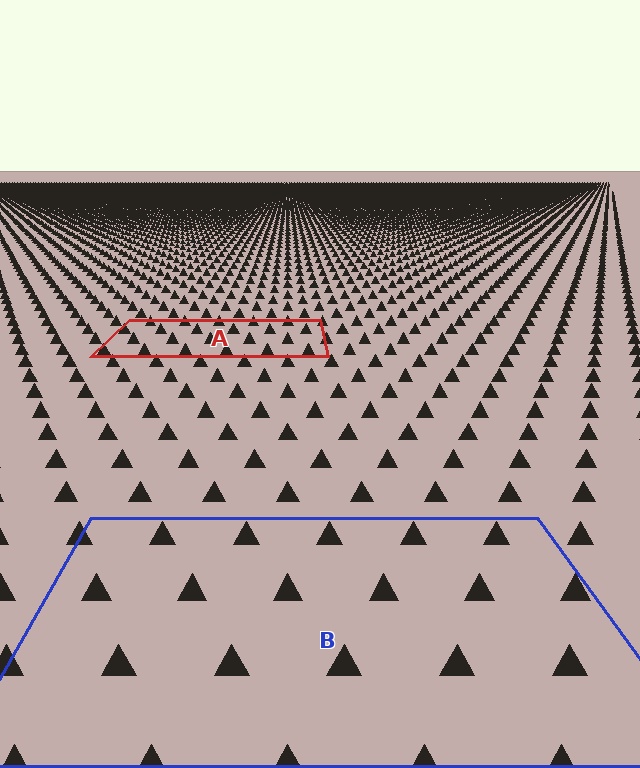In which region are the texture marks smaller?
The texture marks are smaller in region A, because it is farther away.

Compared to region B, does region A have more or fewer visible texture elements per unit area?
Region A has more texture elements per unit area — they are packed more densely because it is farther away.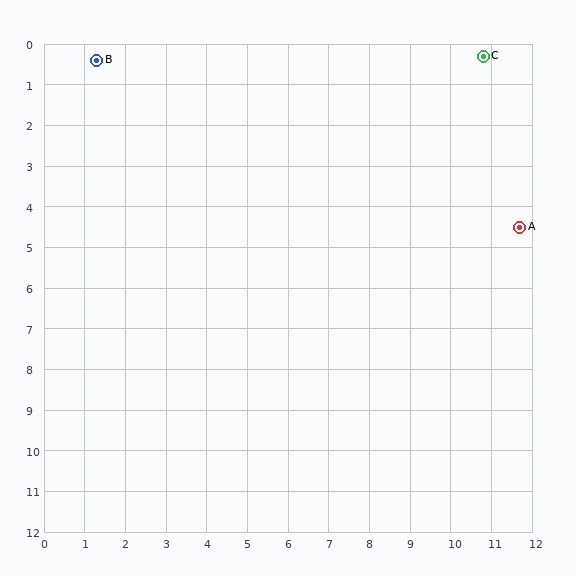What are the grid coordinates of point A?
Point A is at approximately (11.7, 4.5).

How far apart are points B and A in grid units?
Points B and A are about 11.2 grid units apart.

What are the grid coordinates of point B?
Point B is at approximately (1.3, 0.4).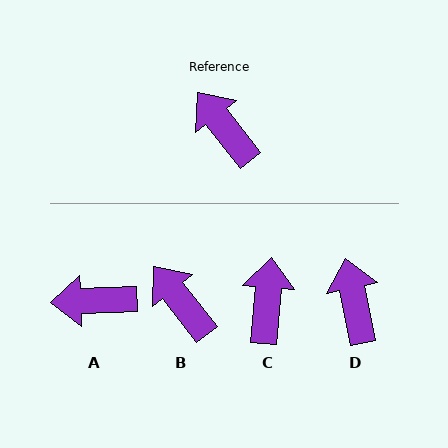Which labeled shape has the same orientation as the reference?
B.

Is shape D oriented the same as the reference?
No, it is off by about 26 degrees.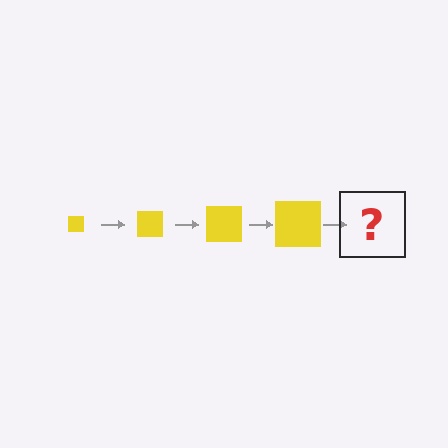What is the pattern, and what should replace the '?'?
The pattern is that the square gets progressively larger each step. The '?' should be a yellow square, larger than the previous one.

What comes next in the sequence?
The next element should be a yellow square, larger than the previous one.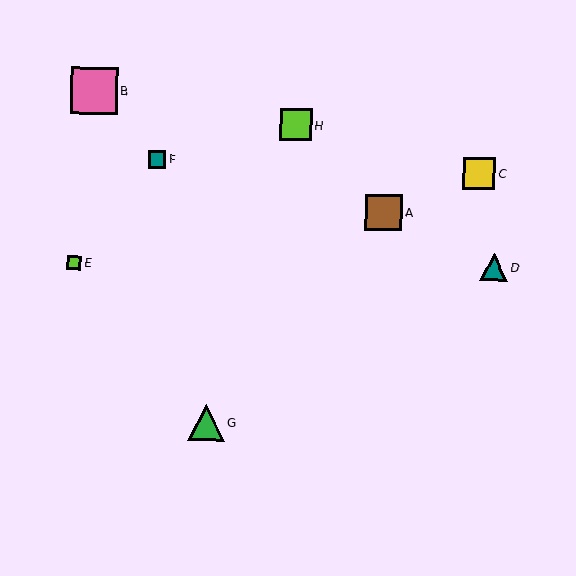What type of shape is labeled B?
Shape B is a pink square.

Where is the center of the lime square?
The center of the lime square is at (296, 125).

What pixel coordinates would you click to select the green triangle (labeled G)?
Click at (206, 422) to select the green triangle G.